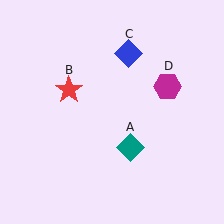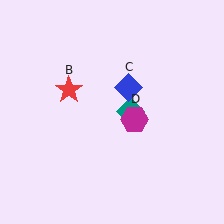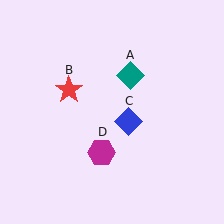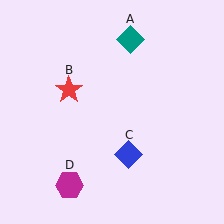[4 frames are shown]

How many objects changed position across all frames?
3 objects changed position: teal diamond (object A), blue diamond (object C), magenta hexagon (object D).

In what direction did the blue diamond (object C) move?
The blue diamond (object C) moved down.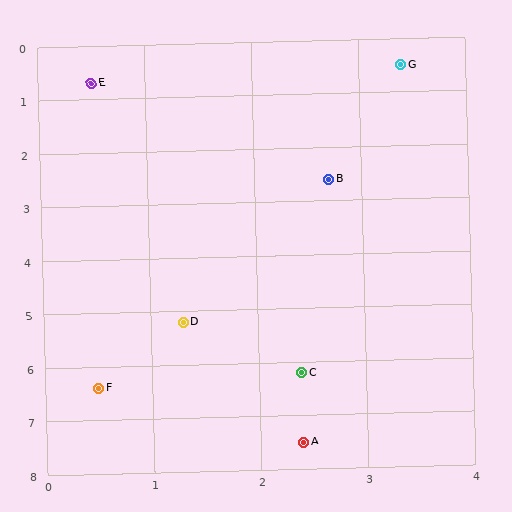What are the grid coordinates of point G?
Point G is at approximately (3.4, 0.5).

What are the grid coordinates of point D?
Point D is at approximately (1.3, 5.2).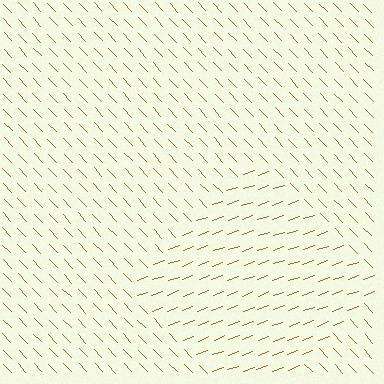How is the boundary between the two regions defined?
The boundary is defined purely by a change in line orientation (approximately 67 degrees difference). All lines are the same color and thickness.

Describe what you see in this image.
The image is filled with small brown line segments. A diamond region in the image has lines oriented differently from the surrounding lines, creating a visible texture boundary.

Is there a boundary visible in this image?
Yes, there is a texture boundary formed by a change in line orientation.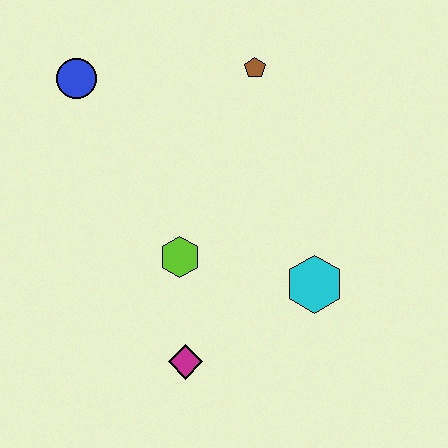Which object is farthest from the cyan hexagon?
The blue circle is farthest from the cyan hexagon.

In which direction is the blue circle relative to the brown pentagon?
The blue circle is to the left of the brown pentagon.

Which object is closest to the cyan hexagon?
The lime hexagon is closest to the cyan hexagon.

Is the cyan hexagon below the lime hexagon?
Yes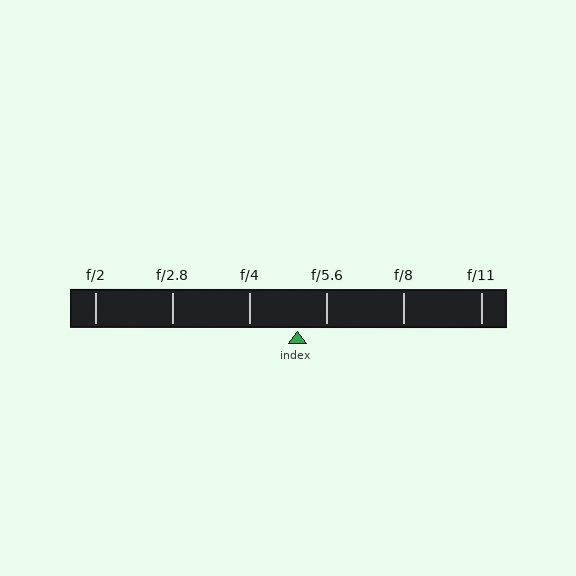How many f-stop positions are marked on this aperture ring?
There are 6 f-stop positions marked.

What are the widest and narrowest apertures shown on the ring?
The widest aperture shown is f/2 and the narrowest is f/11.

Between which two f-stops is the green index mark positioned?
The index mark is between f/4 and f/5.6.